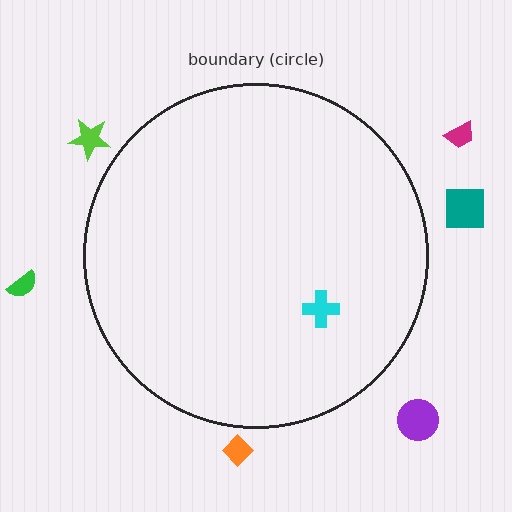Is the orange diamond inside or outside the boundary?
Outside.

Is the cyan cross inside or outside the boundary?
Inside.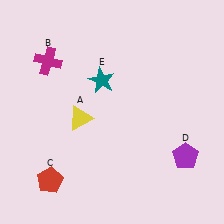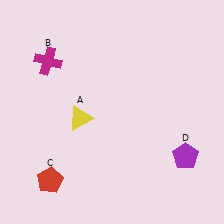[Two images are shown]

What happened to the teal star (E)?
The teal star (E) was removed in Image 2. It was in the top-left area of Image 1.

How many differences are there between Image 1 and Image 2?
There is 1 difference between the two images.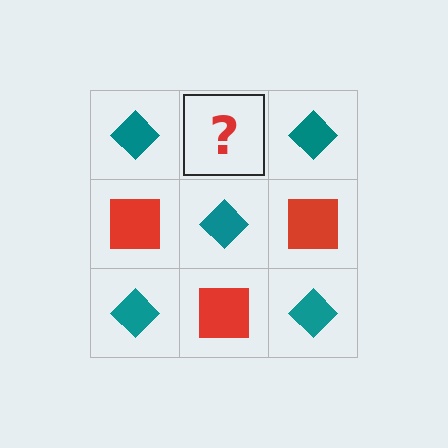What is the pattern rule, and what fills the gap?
The rule is that it alternates teal diamond and red square in a checkerboard pattern. The gap should be filled with a red square.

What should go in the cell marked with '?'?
The missing cell should contain a red square.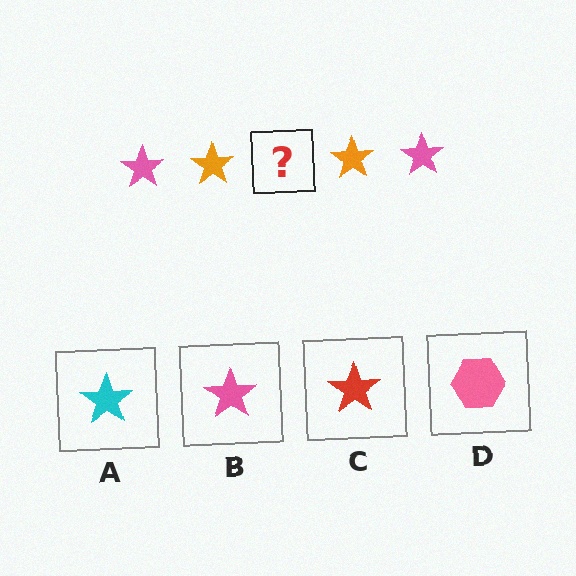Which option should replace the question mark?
Option B.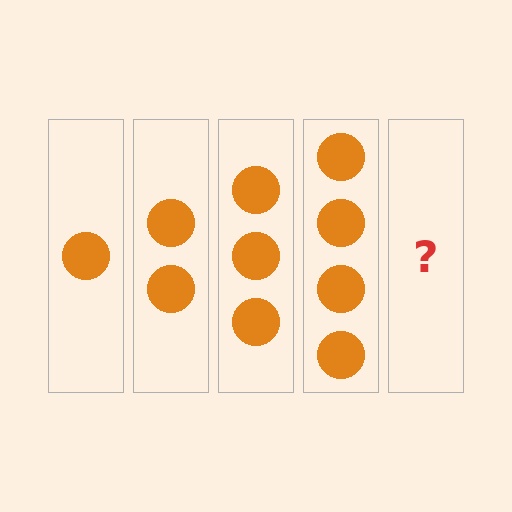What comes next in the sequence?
The next element should be 5 circles.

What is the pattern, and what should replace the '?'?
The pattern is that each step adds one more circle. The '?' should be 5 circles.